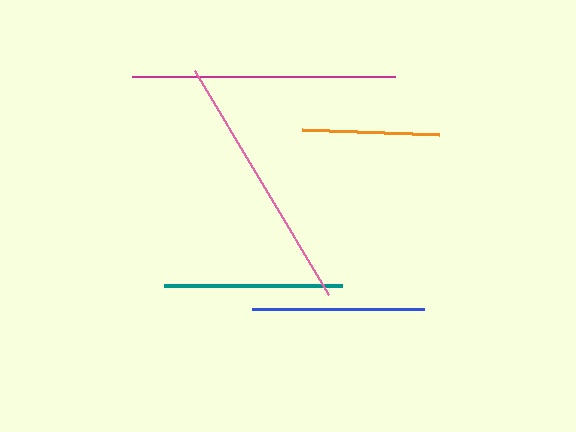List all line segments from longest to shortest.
From longest to shortest: magenta, pink, teal, blue, orange.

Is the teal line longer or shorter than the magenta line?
The magenta line is longer than the teal line.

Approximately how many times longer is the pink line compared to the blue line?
The pink line is approximately 1.5 times the length of the blue line.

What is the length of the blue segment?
The blue segment is approximately 172 pixels long.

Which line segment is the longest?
The magenta line is the longest at approximately 263 pixels.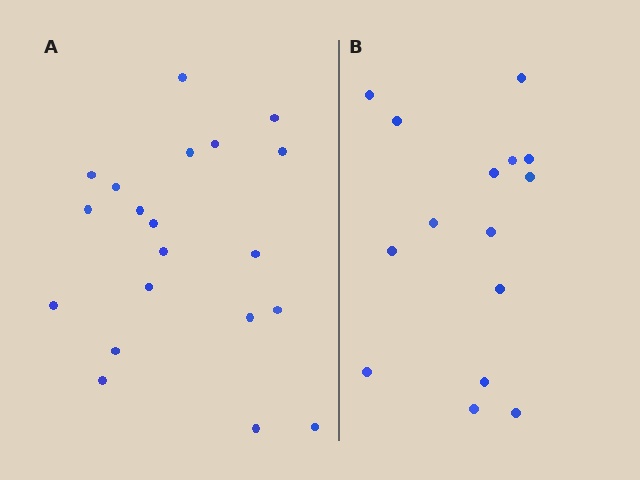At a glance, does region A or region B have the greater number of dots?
Region A (the left region) has more dots.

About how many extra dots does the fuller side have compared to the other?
Region A has about 5 more dots than region B.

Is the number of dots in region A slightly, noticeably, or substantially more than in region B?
Region A has noticeably more, but not dramatically so. The ratio is roughly 1.3 to 1.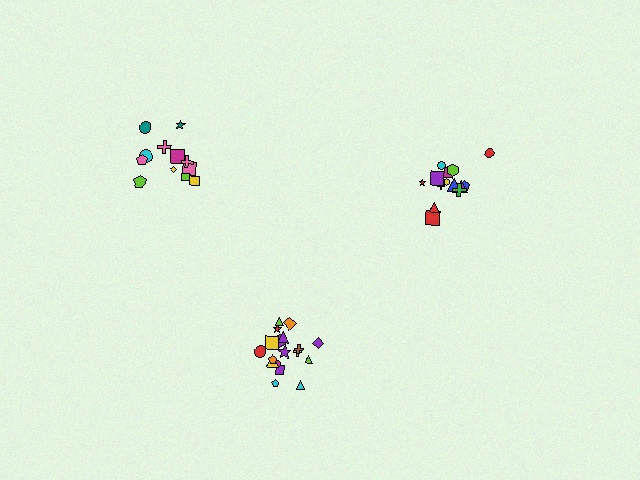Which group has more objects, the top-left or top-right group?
The top-right group.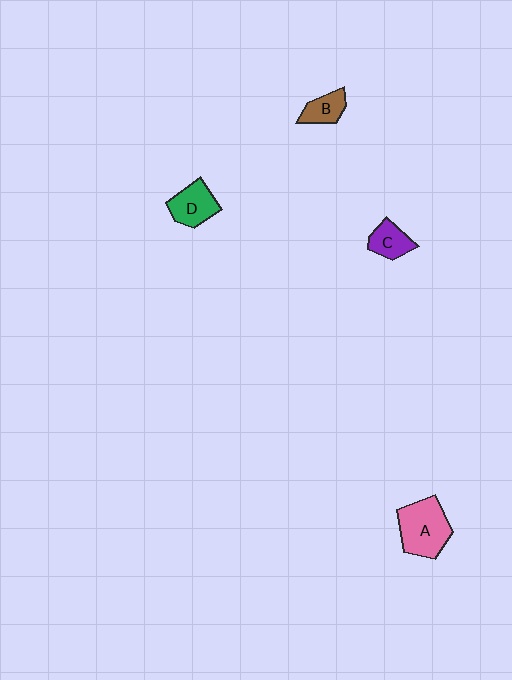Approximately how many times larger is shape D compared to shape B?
Approximately 1.4 times.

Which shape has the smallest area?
Shape B (brown).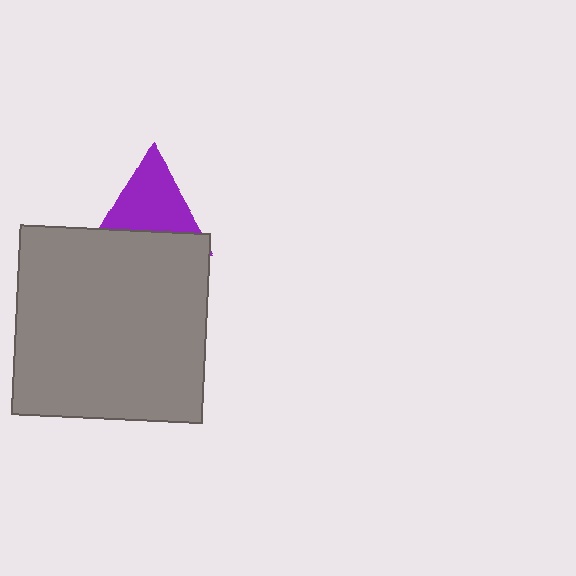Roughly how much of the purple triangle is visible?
About half of it is visible (roughly 65%).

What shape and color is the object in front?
The object in front is a gray square.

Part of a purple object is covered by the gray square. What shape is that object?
It is a triangle.